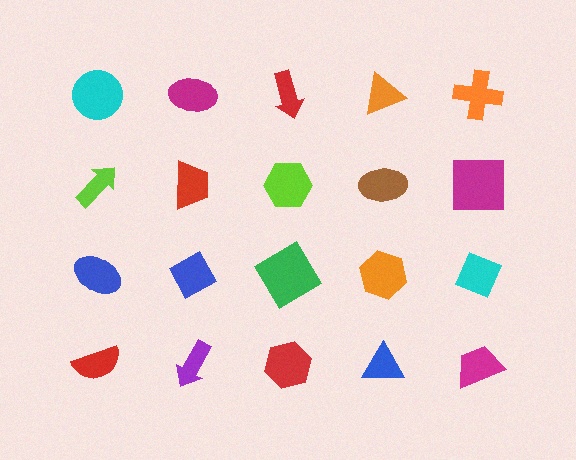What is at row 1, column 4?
An orange triangle.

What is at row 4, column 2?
A purple arrow.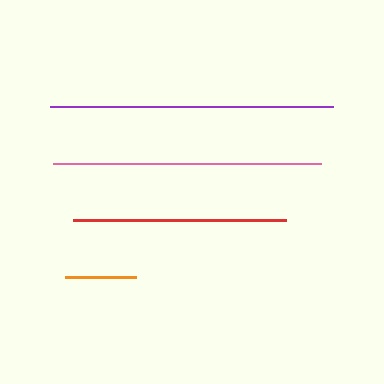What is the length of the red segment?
The red segment is approximately 213 pixels long.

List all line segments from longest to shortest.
From longest to shortest: purple, pink, red, orange.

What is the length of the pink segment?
The pink segment is approximately 268 pixels long.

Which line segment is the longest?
The purple line is the longest at approximately 283 pixels.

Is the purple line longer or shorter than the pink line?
The purple line is longer than the pink line.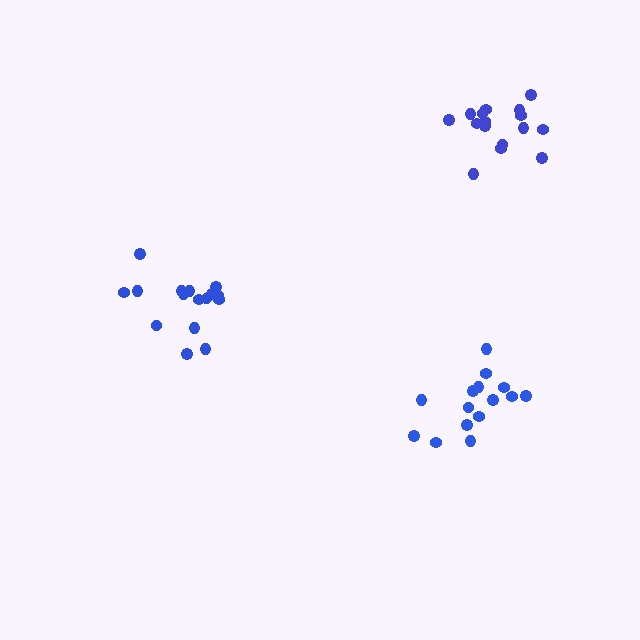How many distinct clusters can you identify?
There are 3 distinct clusters.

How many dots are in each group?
Group 1: 15 dots, Group 2: 16 dots, Group 3: 16 dots (47 total).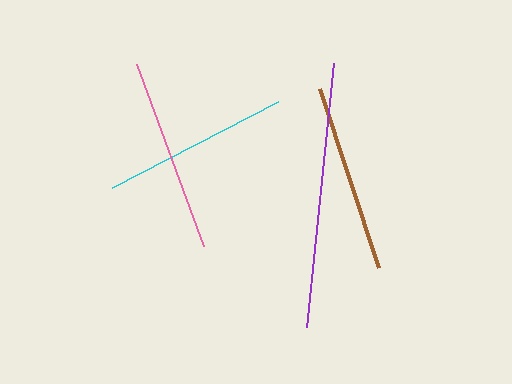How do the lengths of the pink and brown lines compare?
The pink and brown lines are approximately the same length.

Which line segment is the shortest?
The cyan line is the shortest at approximately 187 pixels.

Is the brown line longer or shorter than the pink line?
The pink line is longer than the brown line.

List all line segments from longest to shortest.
From longest to shortest: purple, pink, brown, cyan.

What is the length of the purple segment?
The purple segment is approximately 266 pixels long.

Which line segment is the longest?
The purple line is the longest at approximately 266 pixels.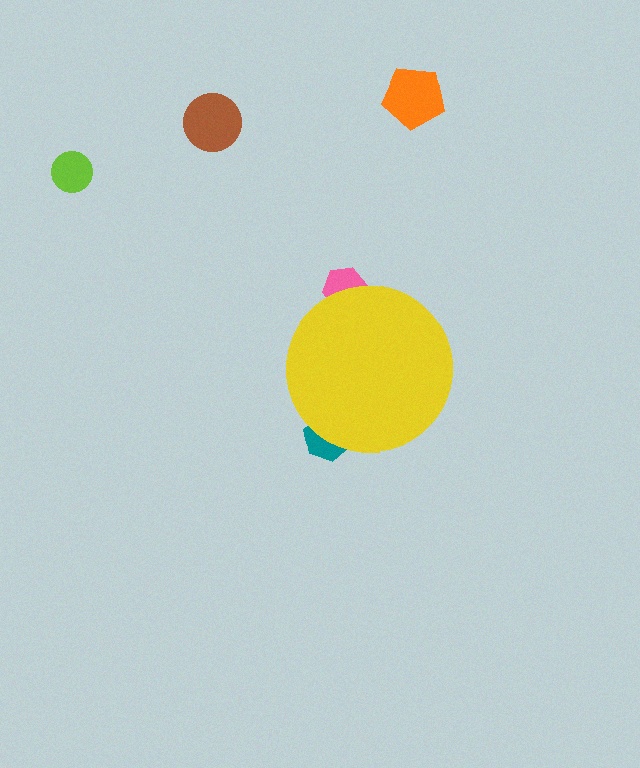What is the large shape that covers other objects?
A yellow circle.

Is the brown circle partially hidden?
No, the brown circle is fully visible.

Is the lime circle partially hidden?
No, the lime circle is fully visible.